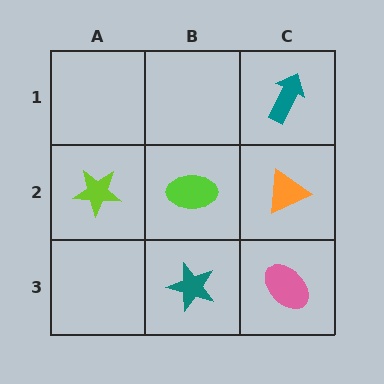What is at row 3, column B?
A teal star.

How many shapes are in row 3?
2 shapes.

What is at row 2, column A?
A lime star.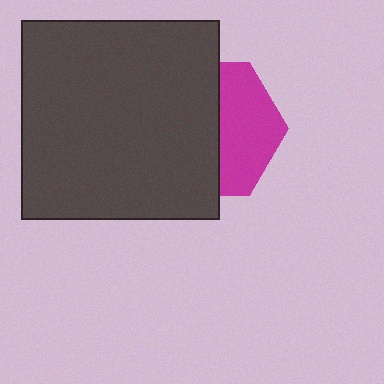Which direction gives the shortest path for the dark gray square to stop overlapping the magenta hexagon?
Moving left gives the shortest separation.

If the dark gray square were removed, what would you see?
You would see the complete magenta hexagon.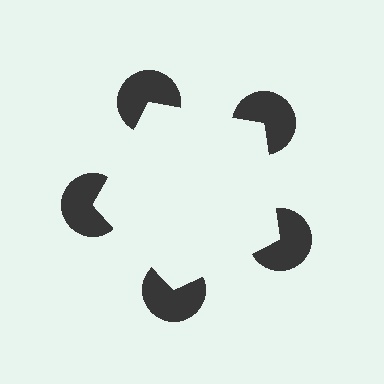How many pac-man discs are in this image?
There are 5 — one at each vertex of the illusory pentagon.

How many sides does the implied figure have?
5 sides.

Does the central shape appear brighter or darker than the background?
It typically appears slightly brighter than the background, even though no actual brightness change is drawn.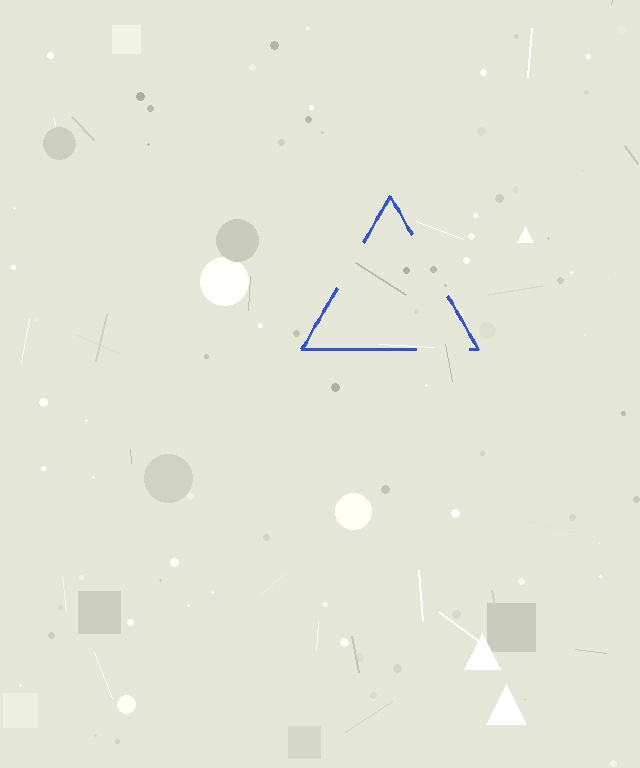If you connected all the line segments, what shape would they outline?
They would outline a triangle.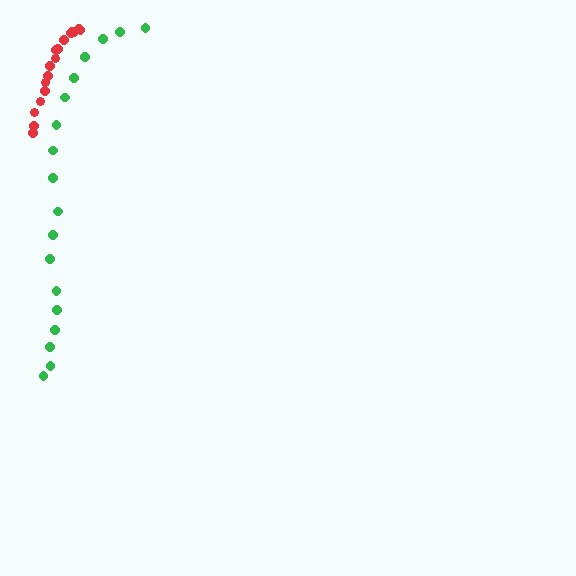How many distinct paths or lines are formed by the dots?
There are 2 distinct paths.